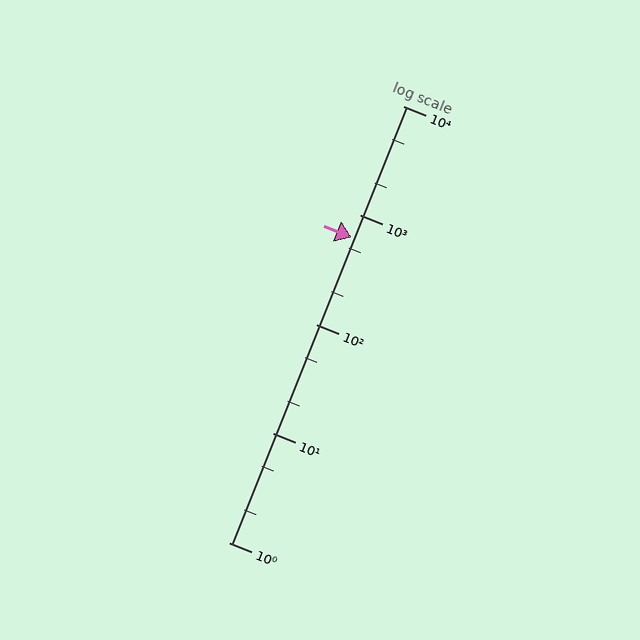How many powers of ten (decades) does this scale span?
The scale spans 4 decades, from 1 to 10000.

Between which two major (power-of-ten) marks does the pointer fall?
The pointer is between 100 and 1000.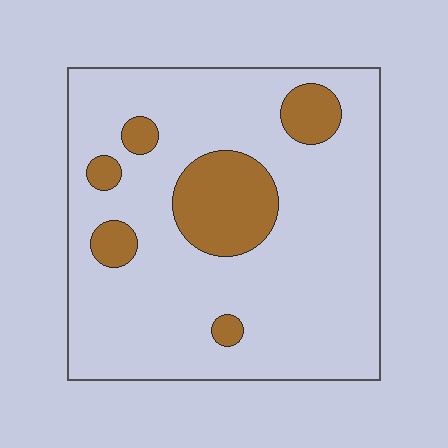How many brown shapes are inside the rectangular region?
6.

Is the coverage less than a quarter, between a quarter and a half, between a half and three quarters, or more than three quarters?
Less than a quarter.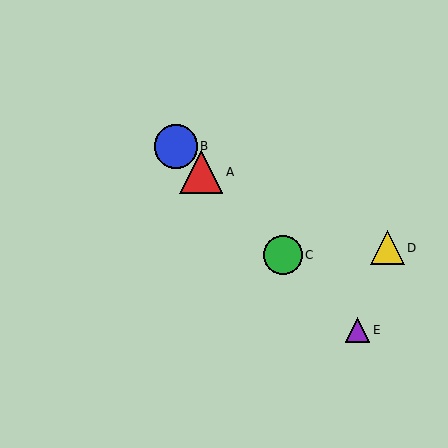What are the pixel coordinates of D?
Object D is at (388, 248).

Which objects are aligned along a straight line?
Objects A, B, C, E are aligned along a straight line.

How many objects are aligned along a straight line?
4 objects (A, B, C, E) are aligned along a straight line.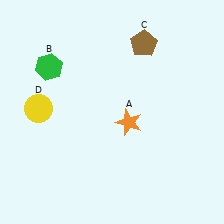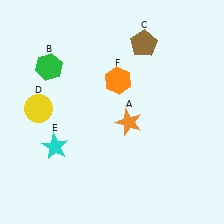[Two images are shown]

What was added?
A cyan star (E), an orange hexagon (F) were added in Image 2.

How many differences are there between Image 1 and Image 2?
There are 2 differences between the two images.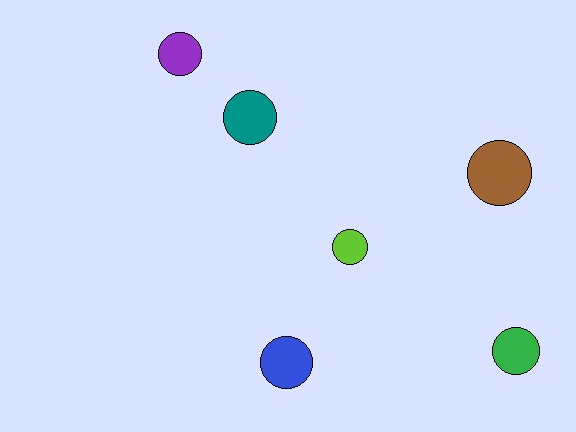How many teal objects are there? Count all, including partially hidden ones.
There is 1 teal object.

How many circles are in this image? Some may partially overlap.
There are 6 circles.